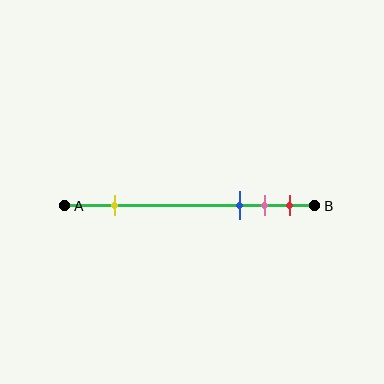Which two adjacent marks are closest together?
The pink and red marks are the closest adjacent pair.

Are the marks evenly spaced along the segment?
No, the marks are not evenly spaced.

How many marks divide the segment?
There are 4 marks dividing the segment.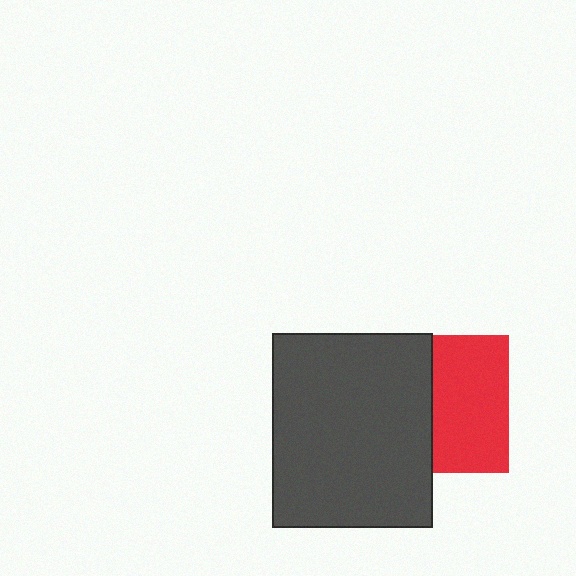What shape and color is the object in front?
The object in front is a dark gray rectangle.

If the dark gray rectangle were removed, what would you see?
You would see the complete red square.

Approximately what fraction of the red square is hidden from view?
Roughly 45% of the red square is hidden behind the dark gray rectangle.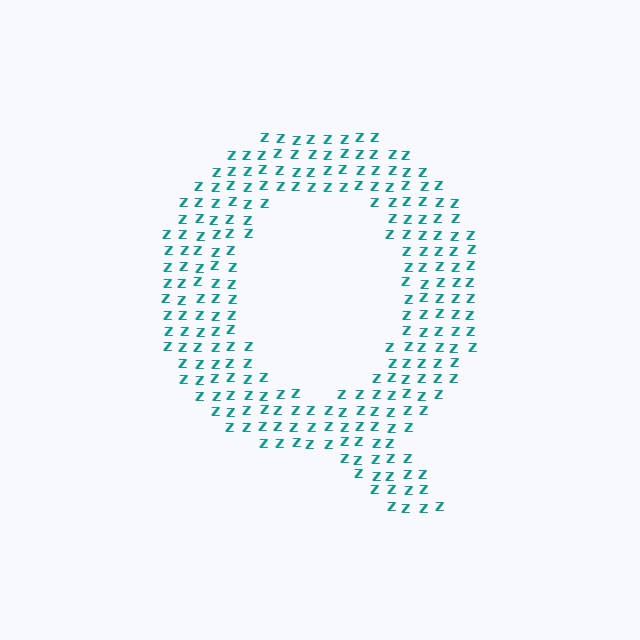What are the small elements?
The small elements are letter Z's.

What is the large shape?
The large shape is the letter Q.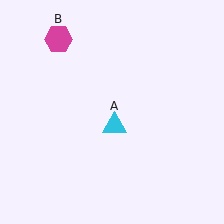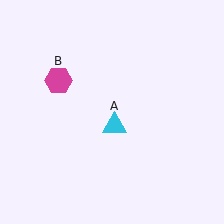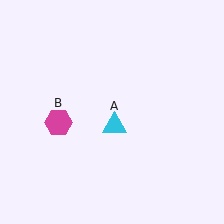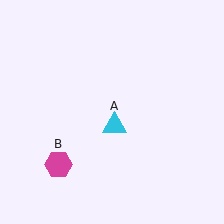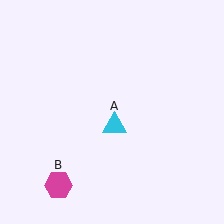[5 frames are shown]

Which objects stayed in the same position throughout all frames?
Cyan triangle (object A) remained stationary.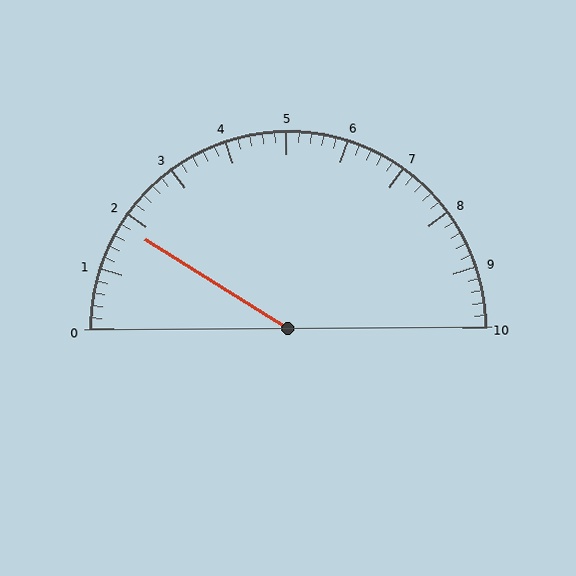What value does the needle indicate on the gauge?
The needle indicates approximately 1.8.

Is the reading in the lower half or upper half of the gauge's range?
The reading is in the lower half of the range (0 to 10).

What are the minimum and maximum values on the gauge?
The gauge ranges from 0 to 10.